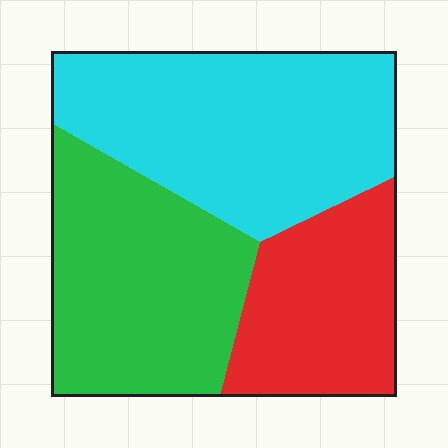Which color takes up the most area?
Cyan, at roughly 40%.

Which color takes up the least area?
Red, at roughly 25%.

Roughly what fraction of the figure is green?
Green covers around 35% of the figure.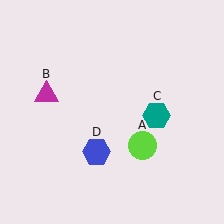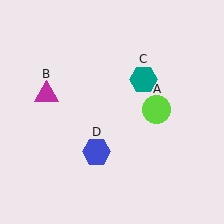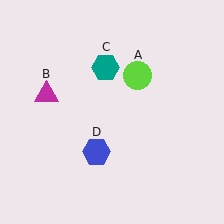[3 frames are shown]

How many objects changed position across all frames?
2 objects changed position: lime circle (object A), teal hexagon (object C).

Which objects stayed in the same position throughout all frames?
Magenta triangle (object B) and blue hexagon (object D) remained stationary.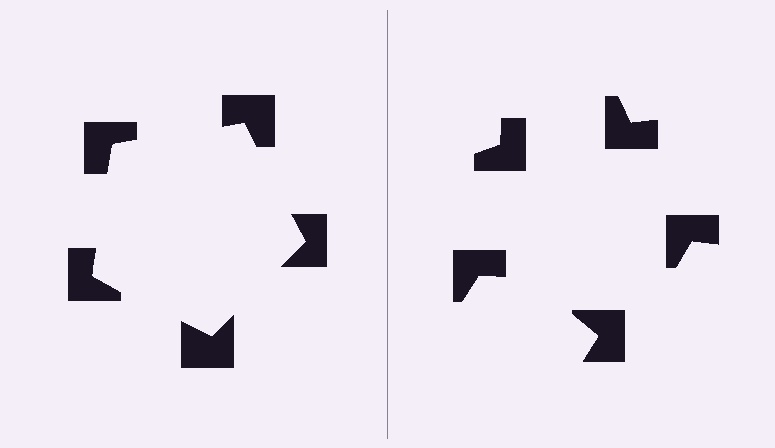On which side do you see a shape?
An illusory pentagon appears on the left side. On the right side the wedge cuts are rotated, so no coherent shape forms.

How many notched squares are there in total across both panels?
10 — 5 on each side.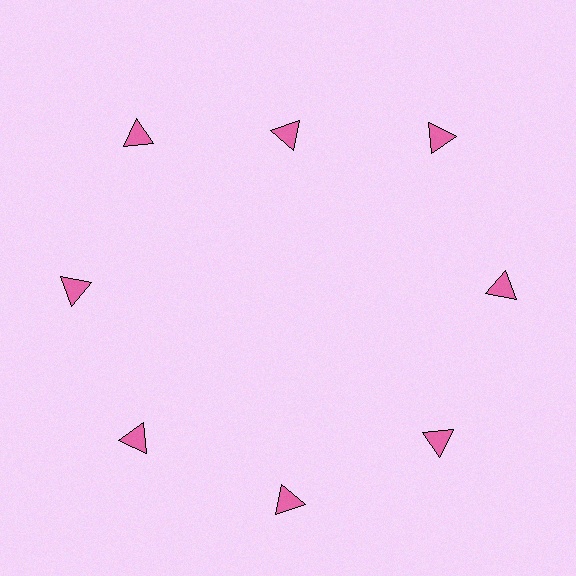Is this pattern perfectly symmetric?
No. The 8 pink triangles are arranged in a ring, but one element near the 12 o'clock position is pulled inward toward the center, breaking the 8-fold rotational symmetry.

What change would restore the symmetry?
The symmetry would be restored by moving it outward, back onto the ring so that all 8 triangles sit at equal angles and equal distance from the center.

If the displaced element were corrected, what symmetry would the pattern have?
It would have 8-fold rotational symmetry — the pattern would map onto itself every 45 degrees.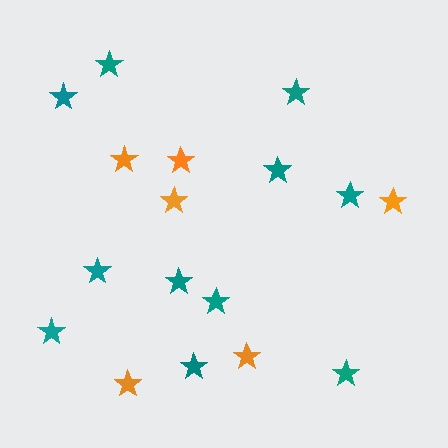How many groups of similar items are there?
There are 2 groups: one group of teal stars (11) and one group of orange stars (6).